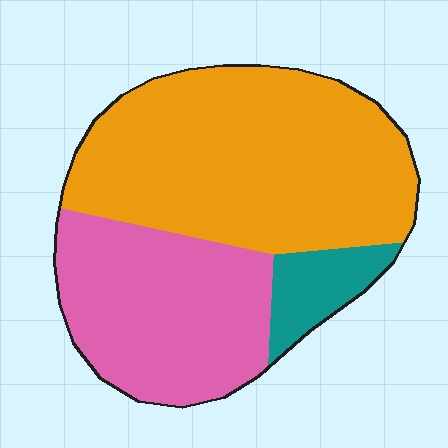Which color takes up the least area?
Teal, at roughly 10%.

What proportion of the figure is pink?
Pink takes up between a third and a half of the figure.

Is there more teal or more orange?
Orange.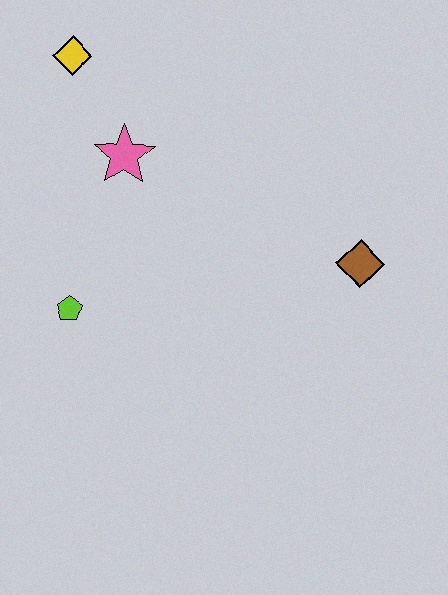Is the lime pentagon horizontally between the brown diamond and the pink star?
No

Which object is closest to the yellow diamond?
The pink star is closest to the yellow diamond.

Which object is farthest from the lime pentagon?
The brown diamond is farthest from the lime pentagon.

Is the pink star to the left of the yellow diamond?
No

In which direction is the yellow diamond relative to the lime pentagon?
The yellow diamond is above the lime pentagon.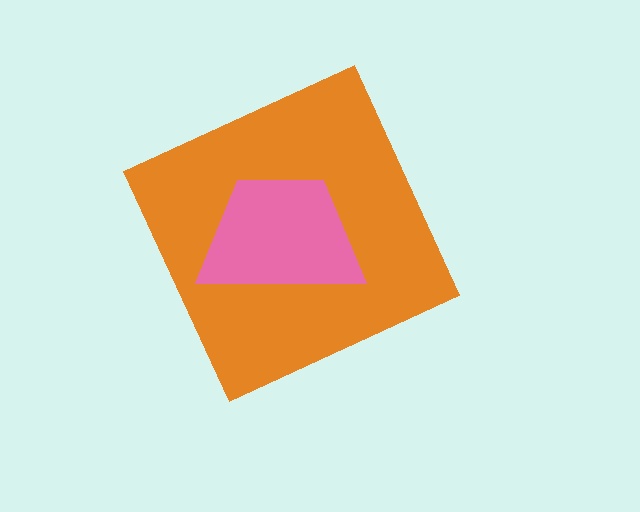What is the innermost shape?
The pink trapezoid.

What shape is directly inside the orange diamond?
The pink trapezoid.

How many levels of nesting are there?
2.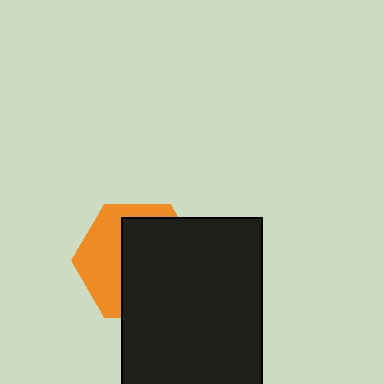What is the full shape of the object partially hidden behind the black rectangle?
The partially hidden object is an orange hexagon.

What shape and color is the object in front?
The object in front is a black rectangle.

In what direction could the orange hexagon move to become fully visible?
The orange hexagon could move left. That would shift it out from behind the black rectangle entirely.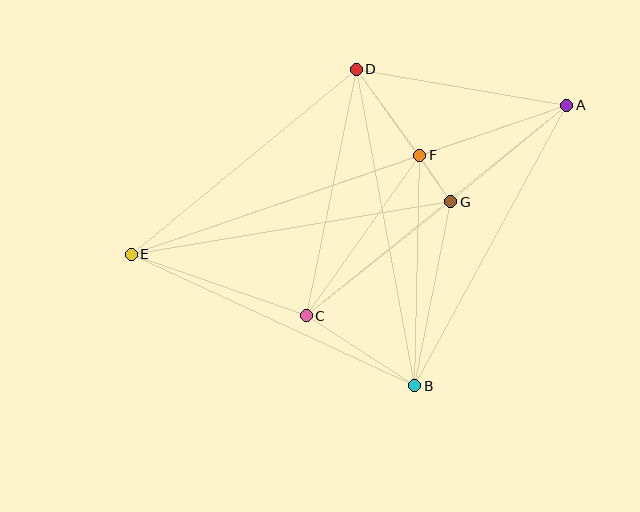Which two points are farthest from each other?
Points A and E are farthest from each other.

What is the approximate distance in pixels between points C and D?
The distance between C and D is approximately 251 pixels.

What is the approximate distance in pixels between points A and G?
The distance between A and G is approximately 151 pixels.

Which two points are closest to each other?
Points F and G are closest to each other.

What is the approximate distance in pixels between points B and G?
The distance between B and G is approximately 187 pixels.